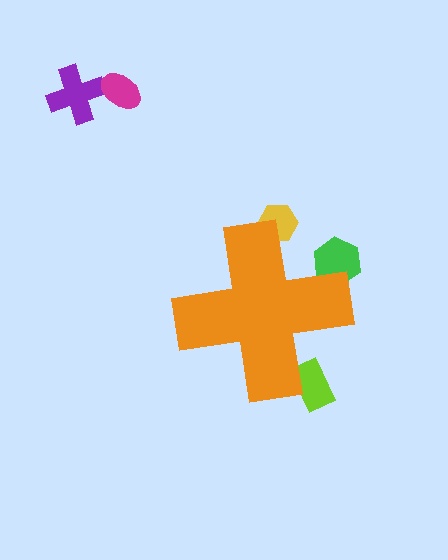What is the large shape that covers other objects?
An orange cross.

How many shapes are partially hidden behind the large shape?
3 shapes are partially hidden.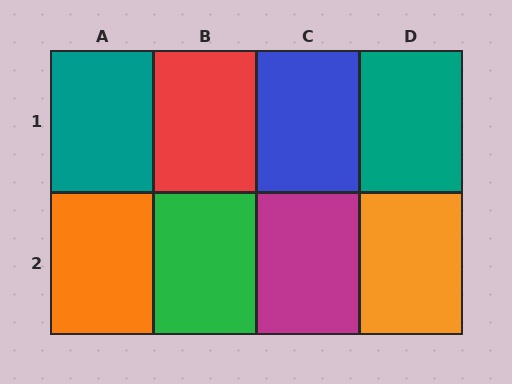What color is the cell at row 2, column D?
Orange.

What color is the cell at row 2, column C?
Magenta.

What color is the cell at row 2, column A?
Orange.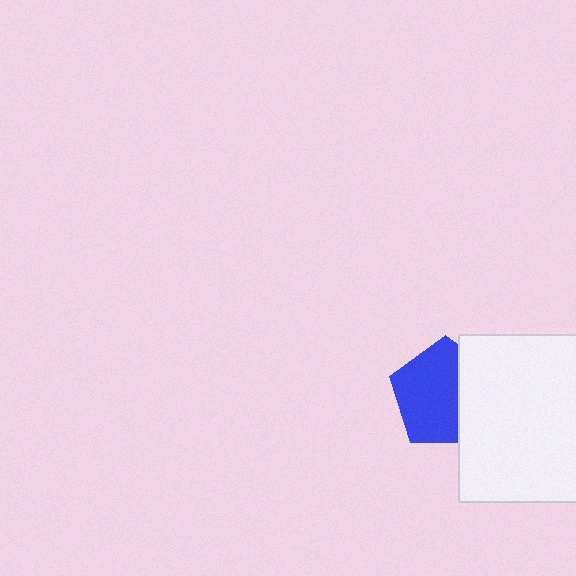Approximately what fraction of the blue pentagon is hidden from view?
Roughly 35% of the blue pentagon is hidden behind the white square.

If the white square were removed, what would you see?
You would see the complete blue pentagon.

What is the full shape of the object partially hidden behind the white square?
The partially hidden object is a blue pentagon.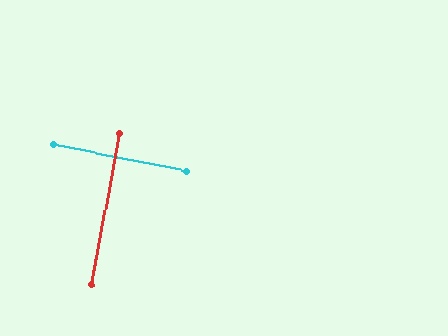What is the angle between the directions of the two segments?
Approximately 89 degrees.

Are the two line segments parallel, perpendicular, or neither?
Perpendicular — they meet at approximately 89°.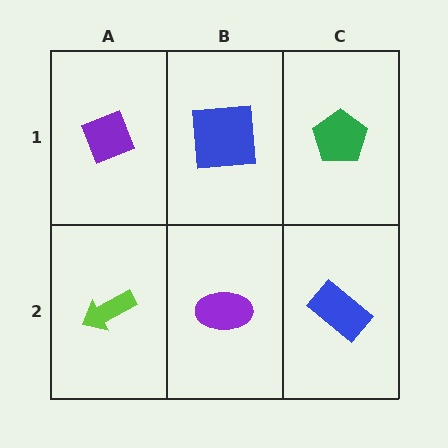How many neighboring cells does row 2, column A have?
2.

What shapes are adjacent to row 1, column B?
A purple ellipse (row 2, column B), a purple diamond (row 1, column A), a green pentagon (row 1, column C).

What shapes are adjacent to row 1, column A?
A lime arrow (row 2, column A), a blue square (row 1, column B).